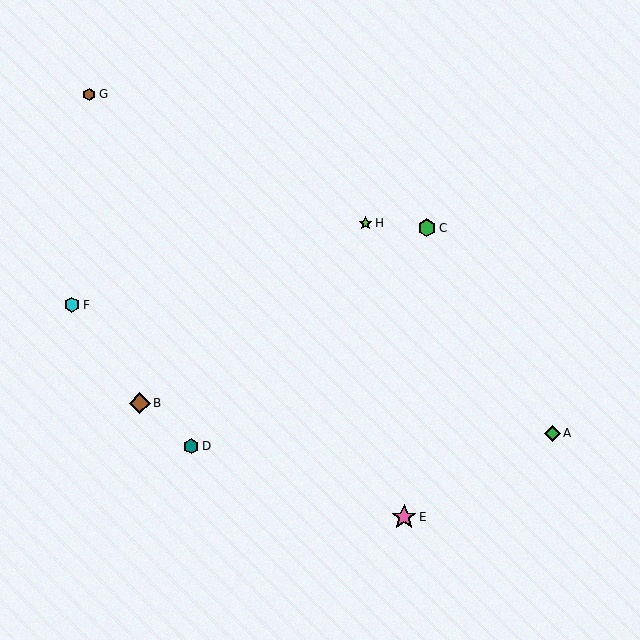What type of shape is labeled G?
Shape G is a brown hexagon.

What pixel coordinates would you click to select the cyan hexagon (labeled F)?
Click at (72, 305) to select the cyan hexagon F.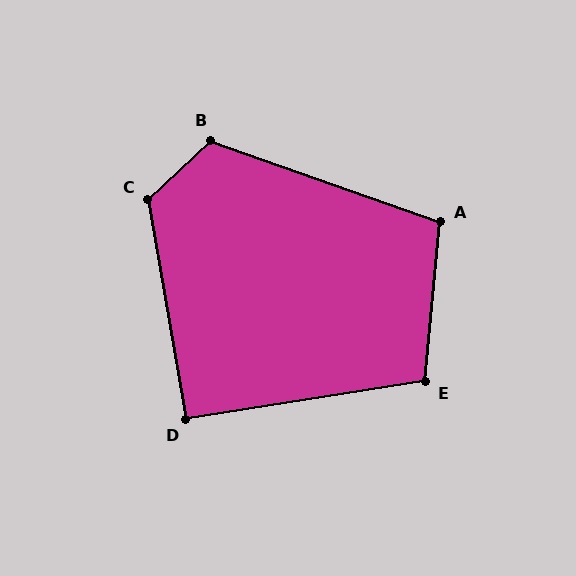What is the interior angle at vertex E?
Approximately 104 degrees (obtuse).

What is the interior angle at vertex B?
Approximately 118 degrees (obtuse).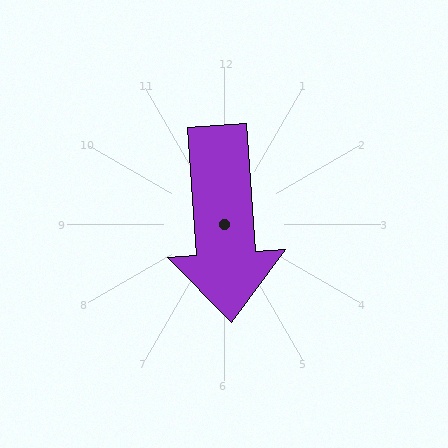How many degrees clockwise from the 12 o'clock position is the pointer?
Approximately 176 degrees.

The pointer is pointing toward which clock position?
Roughly 6 o'clock.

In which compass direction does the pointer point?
South.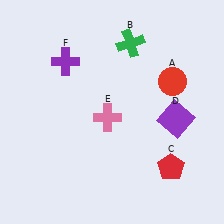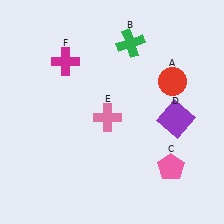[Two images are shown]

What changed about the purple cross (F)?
In Image 1, F is purple. In Image 2, it changed to magenta.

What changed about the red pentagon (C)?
In Image 1, C is red. In Image 2, it changed to pink.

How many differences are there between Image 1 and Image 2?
There are 2 differences between the two images.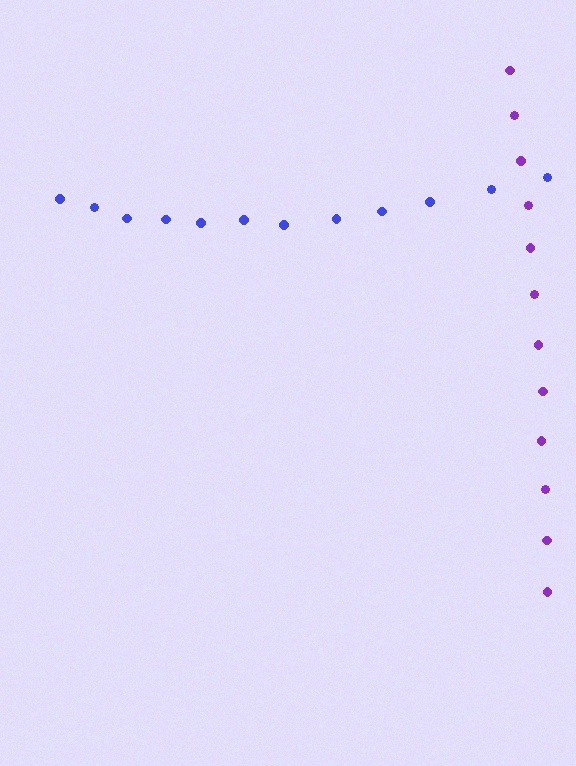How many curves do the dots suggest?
There are 2 distinct paths.